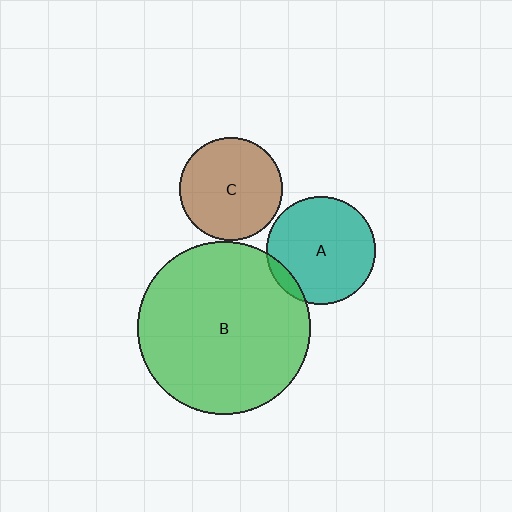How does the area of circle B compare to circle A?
Approximately 2.5 times.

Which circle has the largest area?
Circle B (green).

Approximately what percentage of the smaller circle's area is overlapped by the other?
Approximately 10%.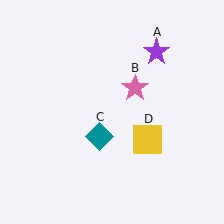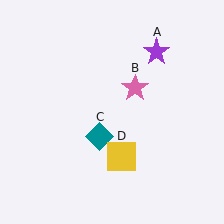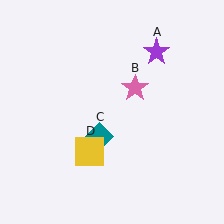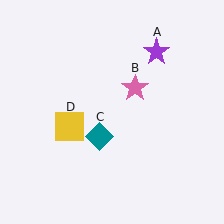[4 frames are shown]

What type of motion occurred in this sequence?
The yellow square (object D) rotated clockwise around the center of the scene.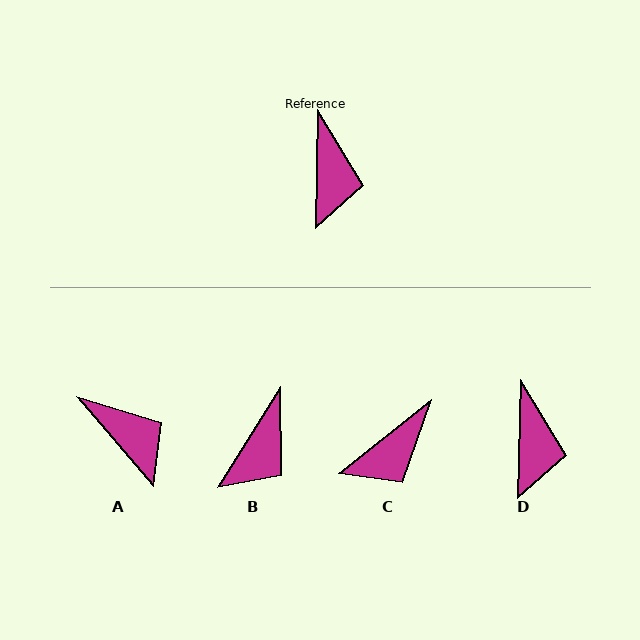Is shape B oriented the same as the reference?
No, it is off by about 31 degrees.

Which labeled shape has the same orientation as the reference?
D.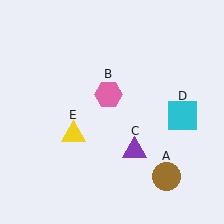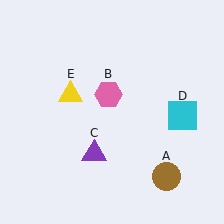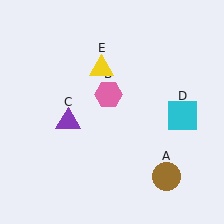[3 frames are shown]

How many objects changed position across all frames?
2 objects changed position: purple triangle (object C), yellow triangle (object E).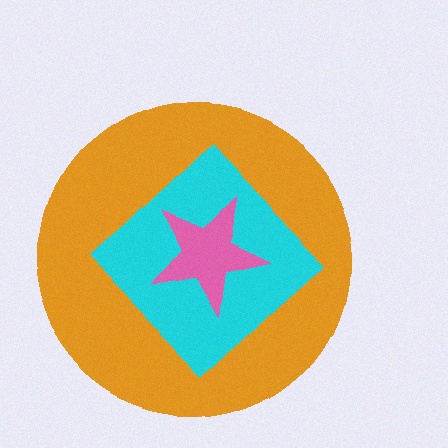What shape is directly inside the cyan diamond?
The pink star.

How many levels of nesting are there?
3.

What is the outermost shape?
The orange circle.